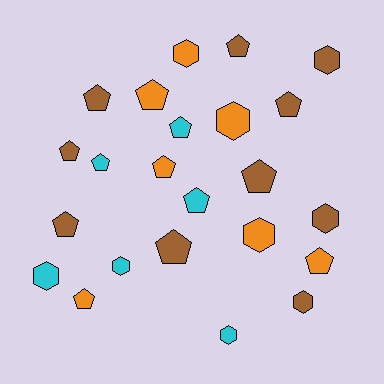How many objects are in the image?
There are 23 objects.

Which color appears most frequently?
Brown, with 10 objects.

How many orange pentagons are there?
There are 4 orange pentagons.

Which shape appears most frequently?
Pentagon, with 14 objects.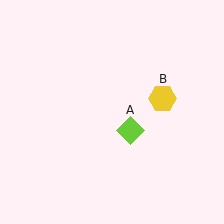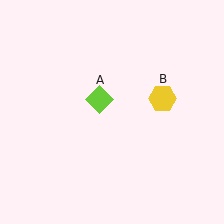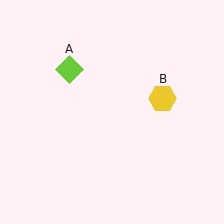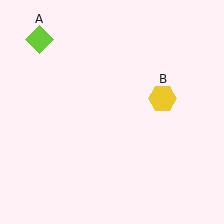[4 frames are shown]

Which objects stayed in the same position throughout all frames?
Yellow hexagon (object B) remained stationary.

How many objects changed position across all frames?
1 object changed position: lime diamond (object A).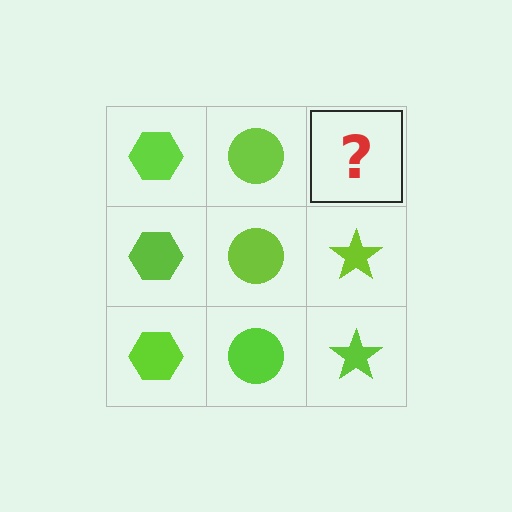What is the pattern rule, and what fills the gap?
The rule is that each column has a consistent shape. The gap should be filled with a lime star.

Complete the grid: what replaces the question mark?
The question mark should be replaced with a lime star.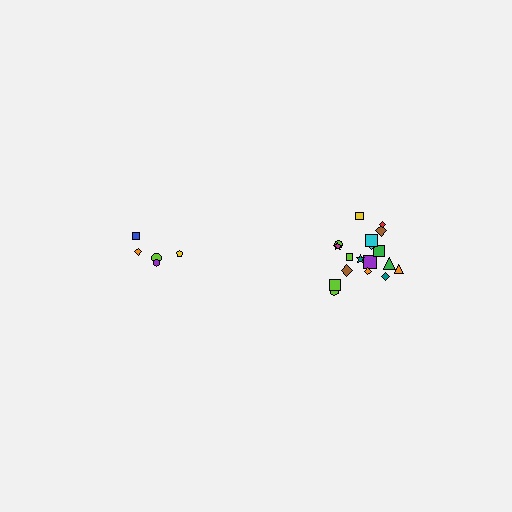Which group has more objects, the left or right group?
The right group.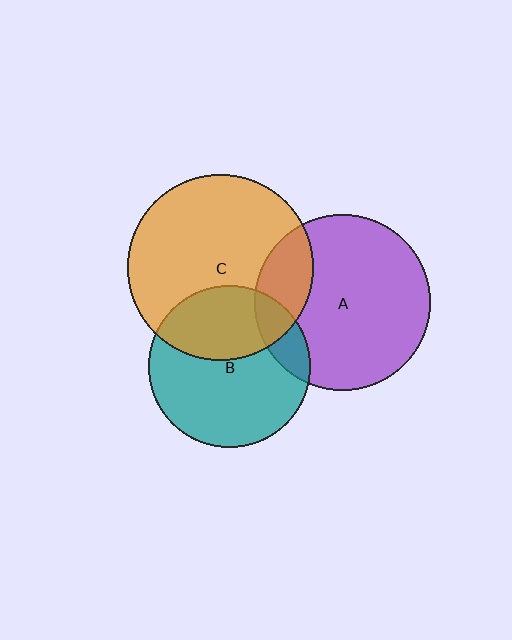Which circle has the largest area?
Circle C (orange).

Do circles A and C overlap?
Yes.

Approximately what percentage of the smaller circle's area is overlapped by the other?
Approximately 20%.